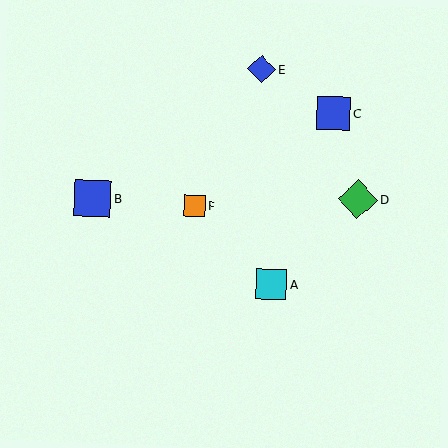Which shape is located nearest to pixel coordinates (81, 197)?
The blue square (labeled B) at (93, 198) is nearest to that location.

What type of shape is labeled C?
Shape C is a blue square.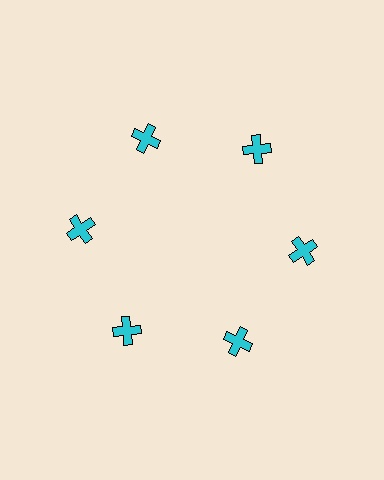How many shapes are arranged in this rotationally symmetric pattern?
There are 6 shapes, arranged in 6 groups of 1.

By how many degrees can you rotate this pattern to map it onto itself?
The pattern maps onto itself every 60 degrees of rotation.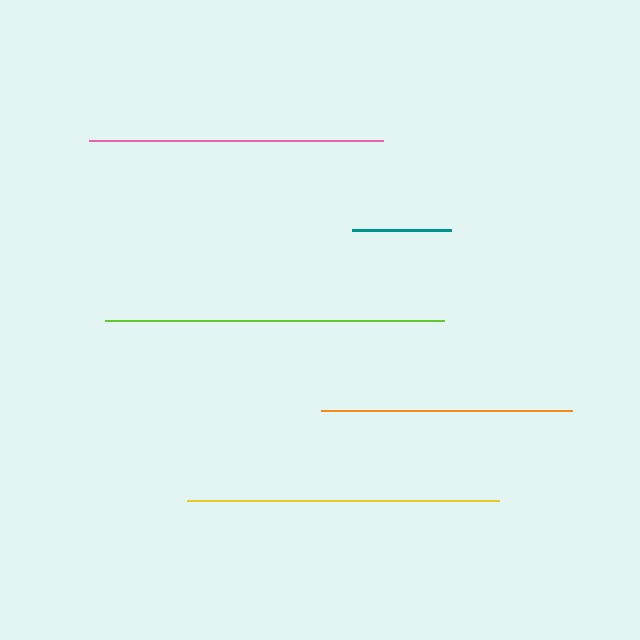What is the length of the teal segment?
The teal segment is approximately 100 pixels long.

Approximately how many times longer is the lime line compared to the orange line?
The lime line is approximately 1.4 times the length of the orange line.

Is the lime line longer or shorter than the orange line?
The lime line is longer than the orange line.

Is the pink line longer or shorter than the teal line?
The pink line is longer than the teal line.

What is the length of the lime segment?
The lime segment is approximately 339 pixels long.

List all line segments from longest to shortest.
From longest to shortest: lime, yellow, pink, orange, teal.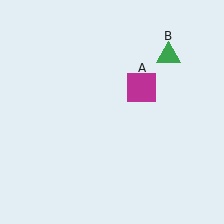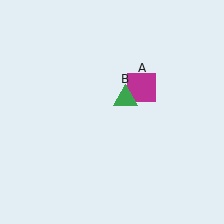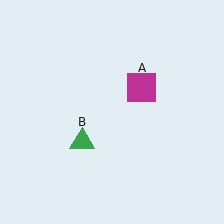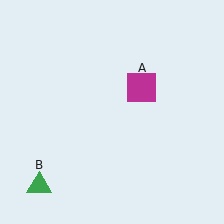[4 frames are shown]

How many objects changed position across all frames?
1 object changed position: green triangle (object B).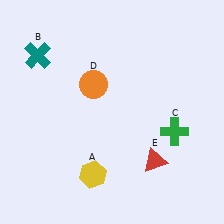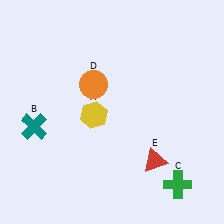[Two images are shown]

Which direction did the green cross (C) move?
The green cross (C) moved down.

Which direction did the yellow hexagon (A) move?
The yellow hexagon (A) moved up.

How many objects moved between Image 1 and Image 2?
3 objects moved between the two images.